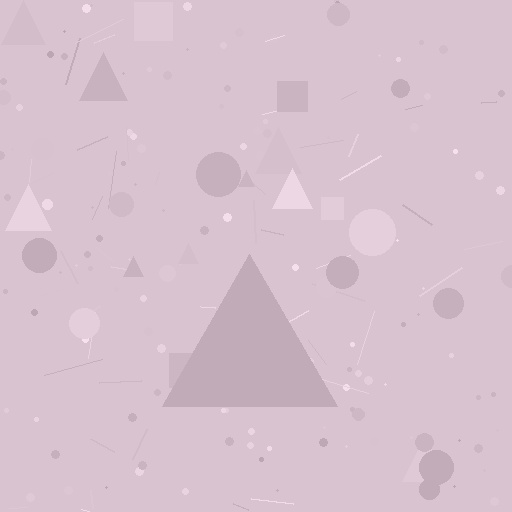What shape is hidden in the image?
A triangle is hidden in the image.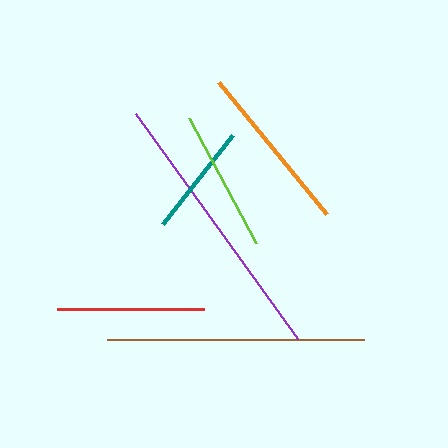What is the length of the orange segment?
The orange segment is approximately 171 pixels long.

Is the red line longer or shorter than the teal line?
The red line is longer than the teal line.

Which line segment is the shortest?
The teal line is the shortest at approximately 113 pixels.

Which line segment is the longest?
The purple line is the longest at approximately 277 pixels.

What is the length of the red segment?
The red segment is approximately 147 pixels long.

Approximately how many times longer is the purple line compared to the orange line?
The purple line is approximately 1.6 times the length of the orange line.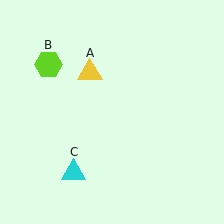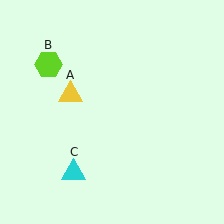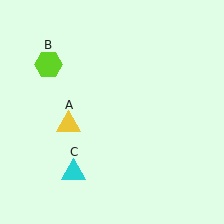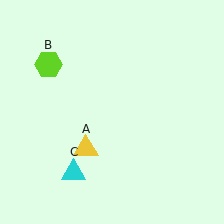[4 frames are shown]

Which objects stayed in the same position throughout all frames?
Lime hexagon (object B) and cyan triangle (object C) remained stationary.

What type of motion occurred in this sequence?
The yellow triangle (object A) rotated counterclockwise around the center of the scene.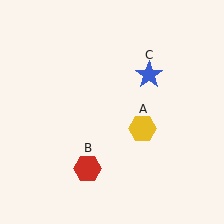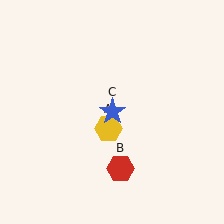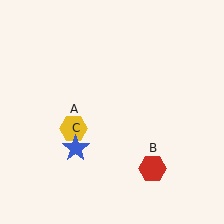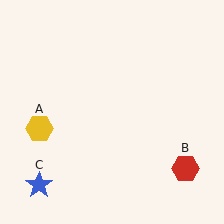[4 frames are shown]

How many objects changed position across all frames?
3 objects changed position: yellow hexagon (object A), red hexagon (object B), blue star (object C).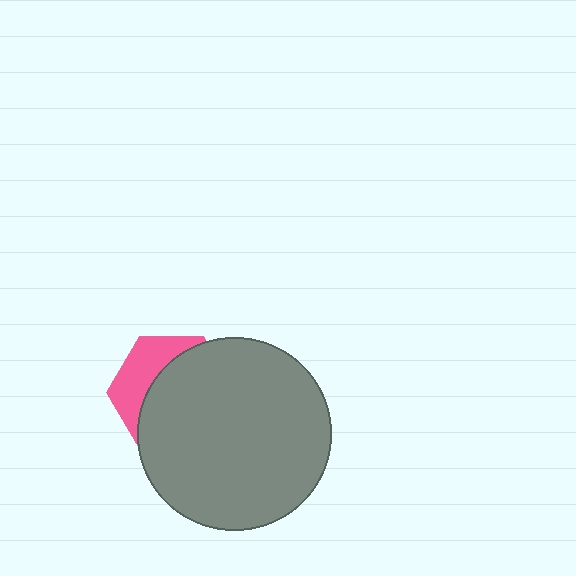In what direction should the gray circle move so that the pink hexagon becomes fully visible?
The gray circle should move toward the lower-right. That is the shortest direction to clear the overlap and leave the pink hexagon fully visible.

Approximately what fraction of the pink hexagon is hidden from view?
Roughly 66% of the pink hexagon is hidden behind the gray circle.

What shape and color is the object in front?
The object in front is a gray circle.